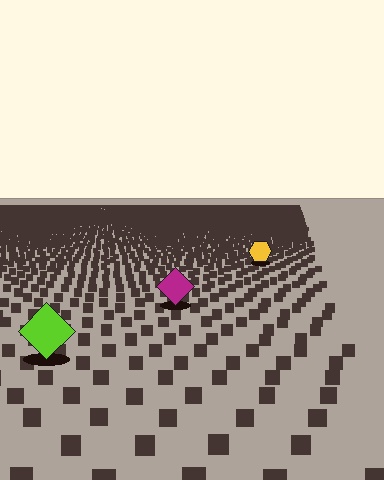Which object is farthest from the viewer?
The yellow hexagon is farthest from the viewer. It appears smaller and the ground texture around it is denser.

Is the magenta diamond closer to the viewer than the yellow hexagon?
Yes. The magenta diamond is closer — you can tell from the texture gradient: the ground texture is coarser near it.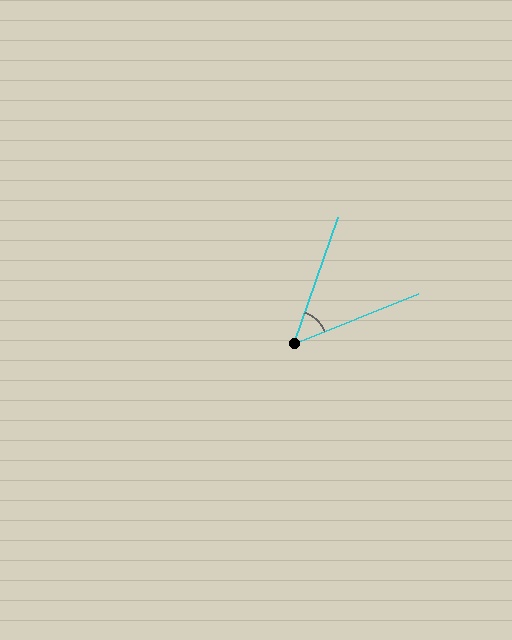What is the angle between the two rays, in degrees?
Approximately 49 degrees.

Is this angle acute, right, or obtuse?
It is acute.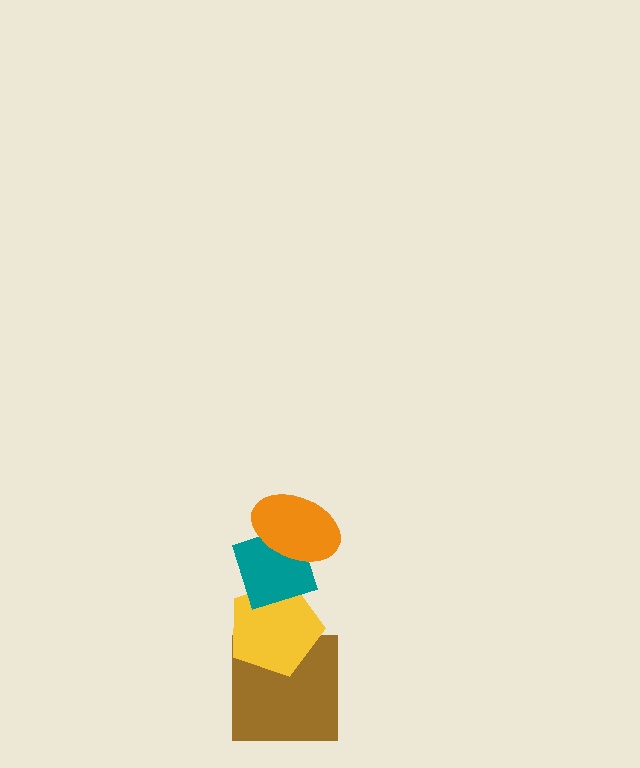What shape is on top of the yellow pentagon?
The teal diamond is on top of the yellow pentagon.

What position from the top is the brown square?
The brown square is 4th from the top.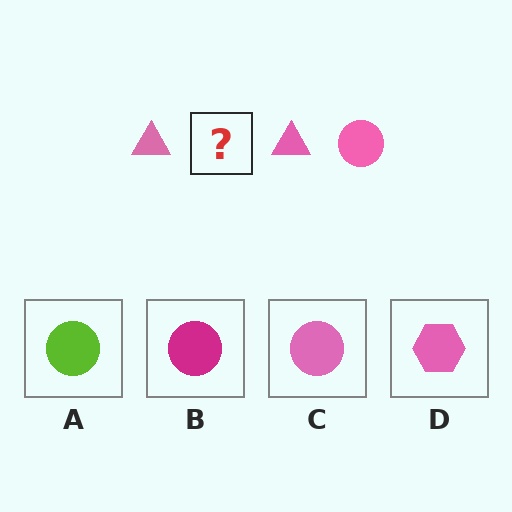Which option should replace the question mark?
Option C.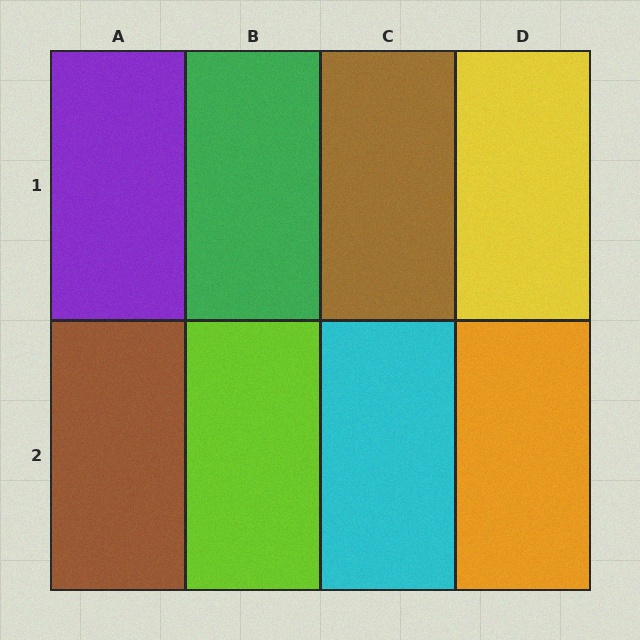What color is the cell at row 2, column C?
Cyan.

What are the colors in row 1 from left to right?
Purple, green, brown, yellow.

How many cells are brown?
2 cells are brown.